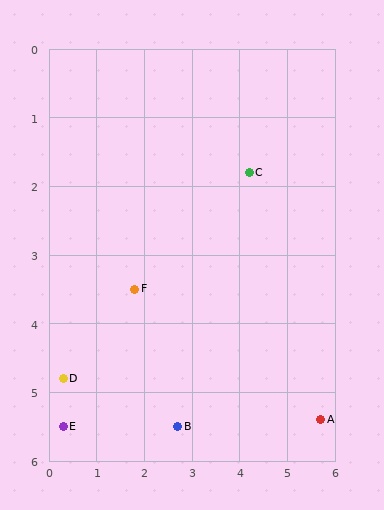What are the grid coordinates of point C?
Point C is at approximately (4.2, 1.8).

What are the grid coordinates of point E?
Point E is at approximately (0.3, 5.5).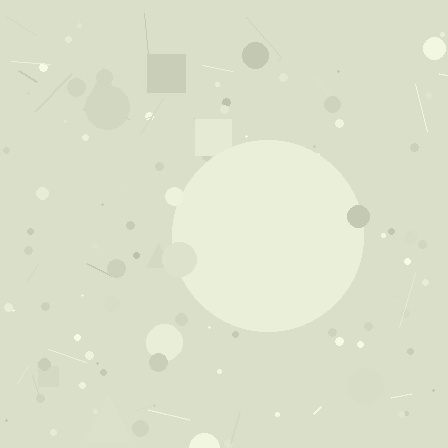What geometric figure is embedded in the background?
A circle is embedded in the background.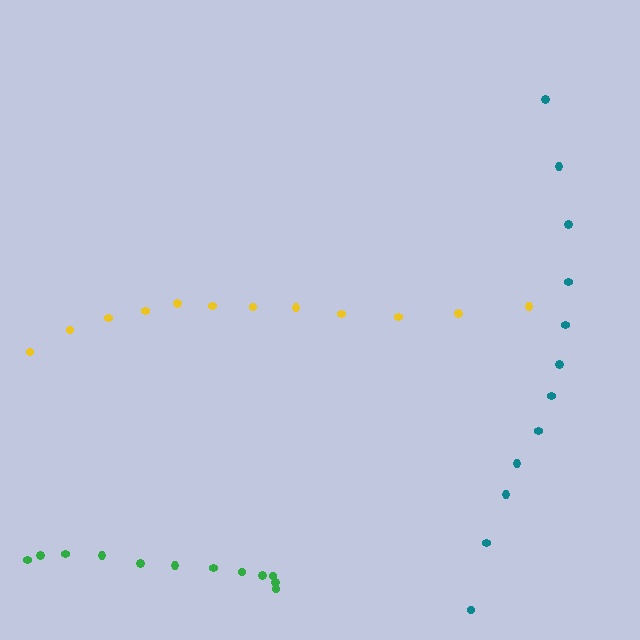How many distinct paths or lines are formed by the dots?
There are 3 distinct paths.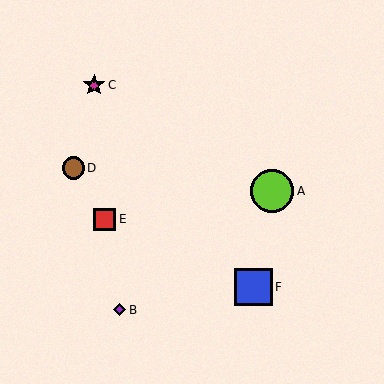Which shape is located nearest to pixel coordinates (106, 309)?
The purple diamond (labeled B) at (120, 310) is nearest to that location.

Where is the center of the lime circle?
The center of the lime circle is at (272, 191).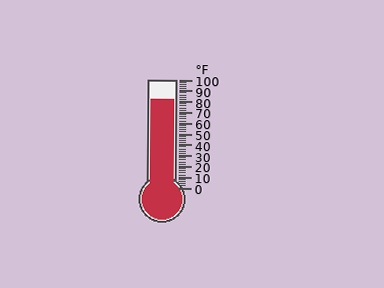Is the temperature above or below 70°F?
The temperature is above 70°F.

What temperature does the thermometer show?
The thermometer shows approximately 82°F.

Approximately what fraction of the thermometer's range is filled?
The thermometer is filled to approximately 80% of its range.